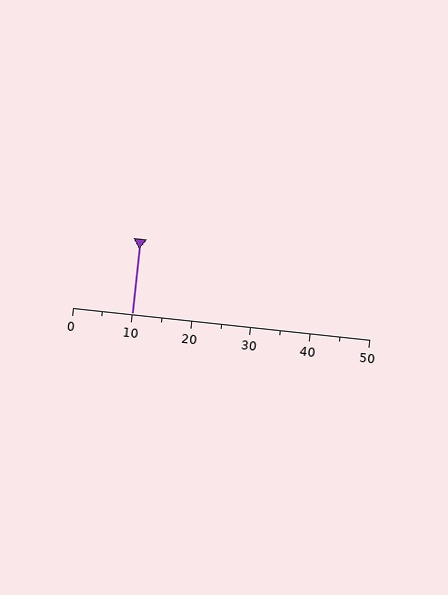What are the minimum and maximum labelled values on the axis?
The axis runs from 0 to 50.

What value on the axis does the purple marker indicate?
The marker indicates approximately 10.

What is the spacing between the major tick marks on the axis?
The major ticks are spaced 10 apart.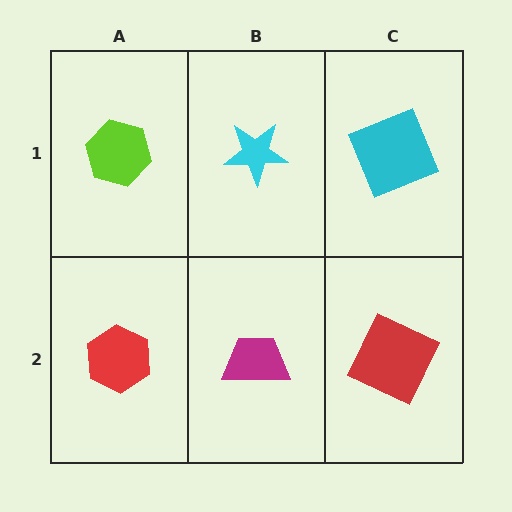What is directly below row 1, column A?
A red hexagon.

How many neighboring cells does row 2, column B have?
3.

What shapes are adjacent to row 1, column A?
A red hexagon (row 2, column A), a cyan star (row 1, column B).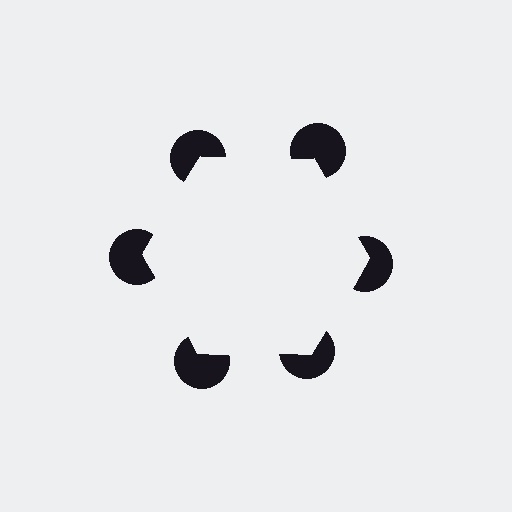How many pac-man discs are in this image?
There are 6 — one at each vertex of the illusory hexagon.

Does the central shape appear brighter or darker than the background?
It typically appears slightly brighter than the background, even though no actual brightness change is drawn.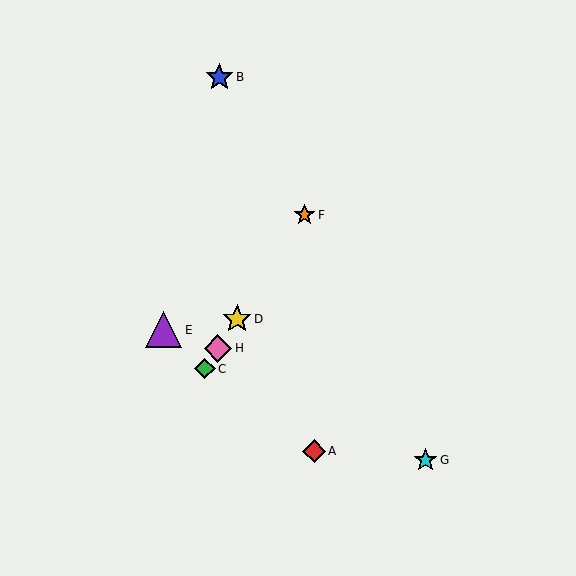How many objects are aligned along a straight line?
4 objects (C, D, F, H) are aligned along a straight line.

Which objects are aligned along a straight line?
Objects C, D, F, H are aligned along a straight line.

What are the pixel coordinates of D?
Object D is at (237, 319).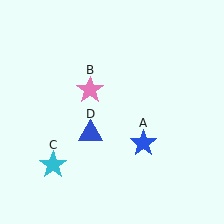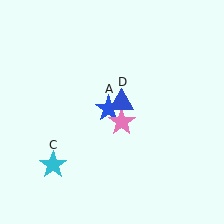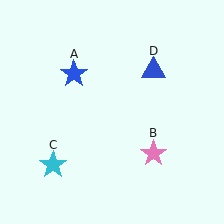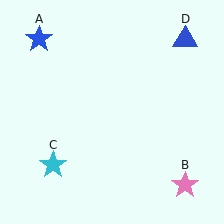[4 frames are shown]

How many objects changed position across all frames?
3 objects changed position: blue star (object A), pink star (object B), blue triangle (object D).